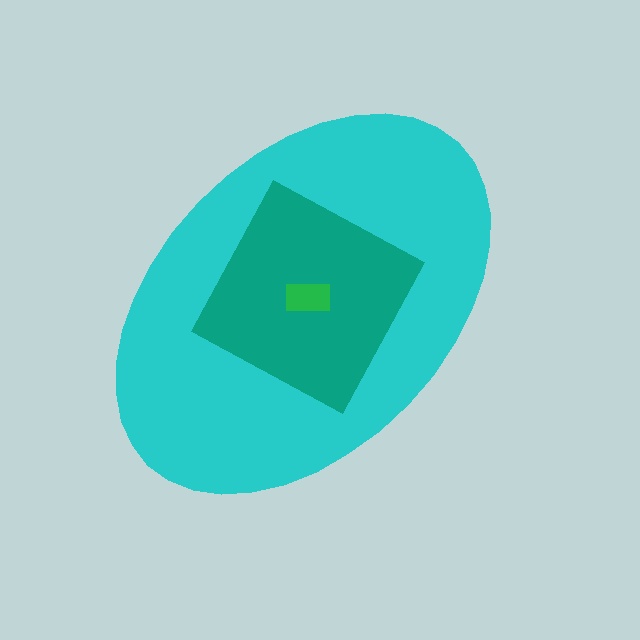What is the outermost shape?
The cyan ellipse.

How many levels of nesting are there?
3.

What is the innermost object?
The green rectangle.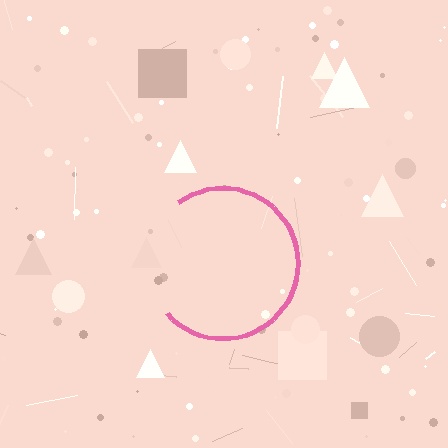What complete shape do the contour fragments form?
The contour fragments form a circle.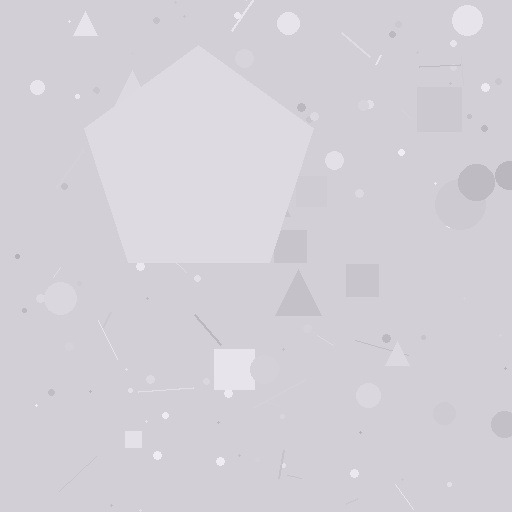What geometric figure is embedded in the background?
A pentagon is embedded in the background.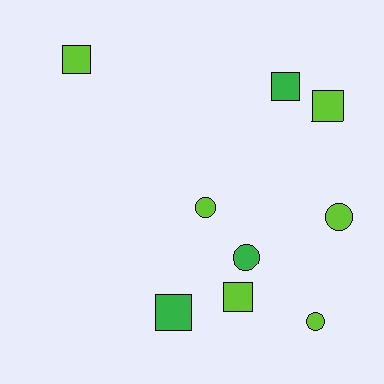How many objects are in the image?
There are 9 objects.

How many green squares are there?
There are 2 green squares.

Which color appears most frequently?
Lime, with 6 objects.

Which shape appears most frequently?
Square, with 5 objects.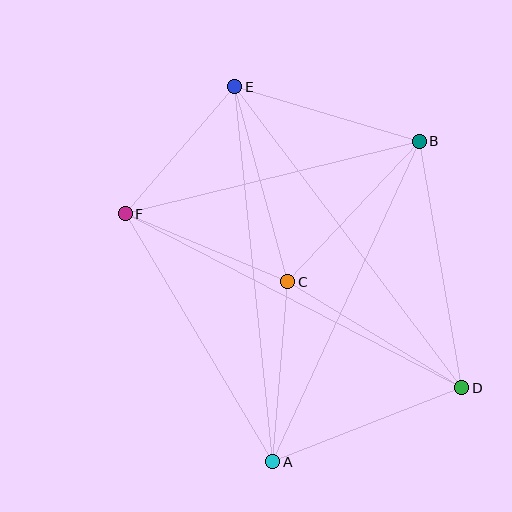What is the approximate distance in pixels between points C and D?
The distance between C and D is approximately 203 pixels.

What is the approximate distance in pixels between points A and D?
The distance between A and D is approximately 203 pixels.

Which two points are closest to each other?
Points E and F are closest to each other.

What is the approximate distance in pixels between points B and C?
The distance between B and C is approximately 192 pixels.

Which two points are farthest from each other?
Points D and F are farthest from each other.